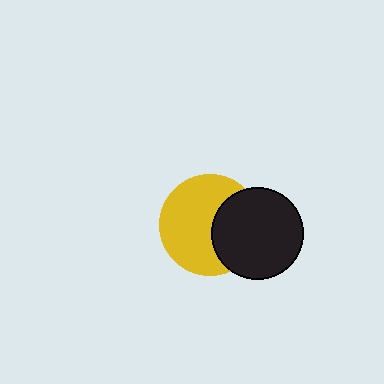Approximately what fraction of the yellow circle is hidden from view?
Roughly 36% of the yellow circle is hidden behind the black circle.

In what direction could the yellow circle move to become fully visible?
The yellow circle could move left. That would shift it out from behind the black circle entirely.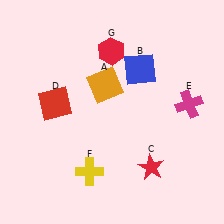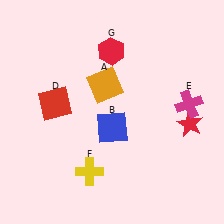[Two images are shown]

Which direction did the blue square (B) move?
The blue square (B) moved down.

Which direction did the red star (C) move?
The red star (C) moved up.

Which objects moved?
The objects that moved are: the blue square (B), the red star (C).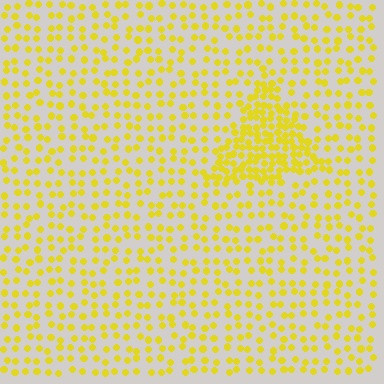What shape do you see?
I see a triangle.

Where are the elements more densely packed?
The elements are more densely packed inside the triangle boundary.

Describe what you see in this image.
The image contains small yellow elements arranged at two different densities. A triangle-shaped region is visible where the elements are more densely packed than the surrounding area.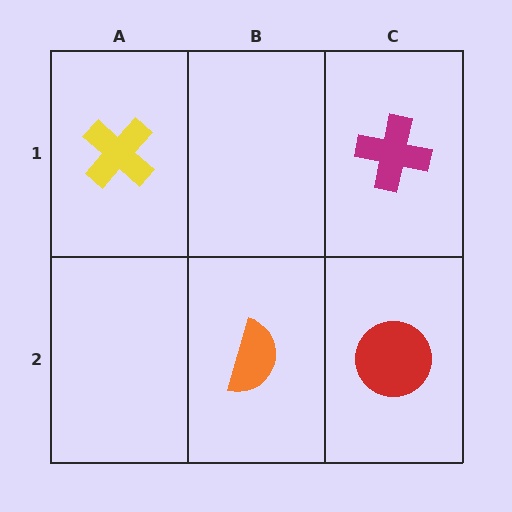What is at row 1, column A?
A yellow cross.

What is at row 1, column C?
A magenta cross.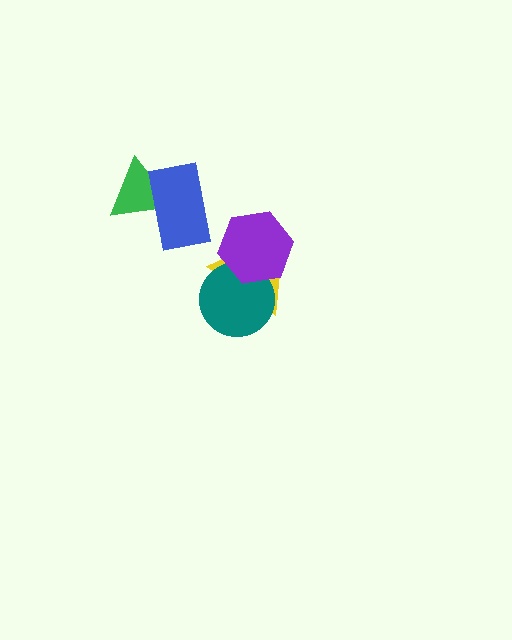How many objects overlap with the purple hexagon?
2 objects overlap with the purple hexagon.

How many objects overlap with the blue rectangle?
1 object overlaps with the blue rectangle.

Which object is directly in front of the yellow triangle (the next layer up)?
The teal circle is directly in front of the yellow triangle.